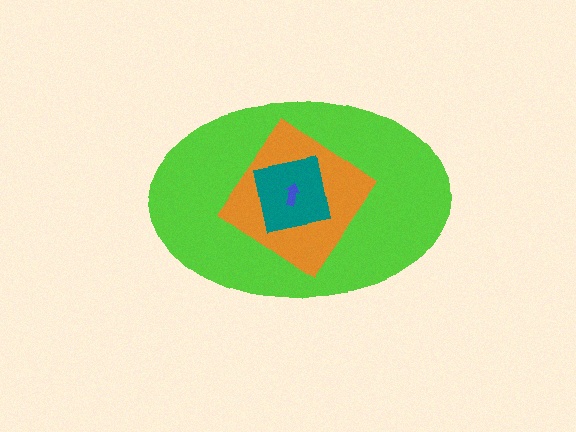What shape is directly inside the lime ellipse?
The orange diamond.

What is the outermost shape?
The lime ellipse.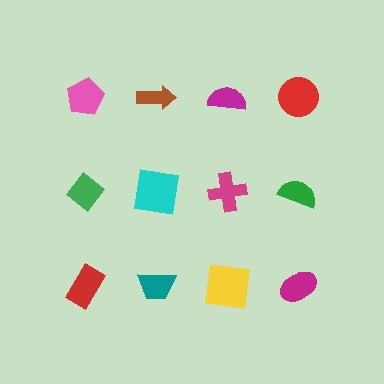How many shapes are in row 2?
4 shapes.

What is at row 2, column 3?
A magenta cross.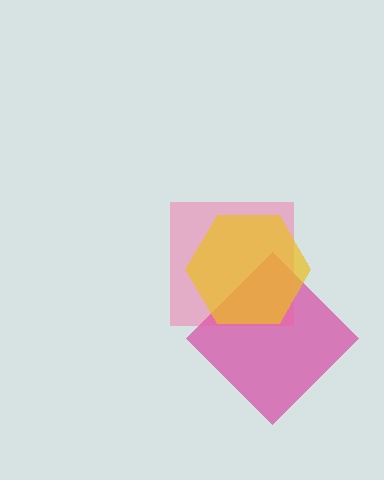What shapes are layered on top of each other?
The layered shapes are: a magenta diamond, a pink square, a yellow hexagon.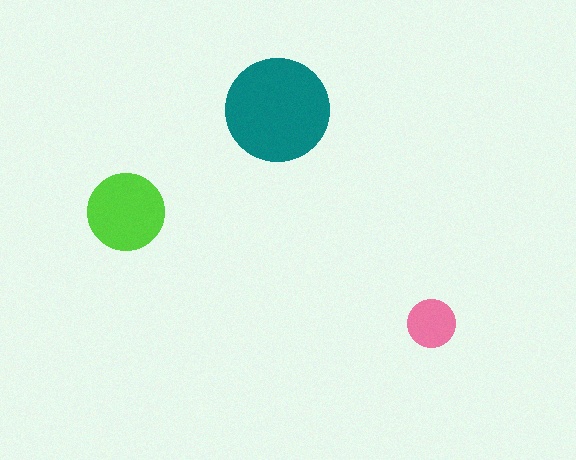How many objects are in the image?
There are 3 objects in the image.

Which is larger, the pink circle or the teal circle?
The teal one.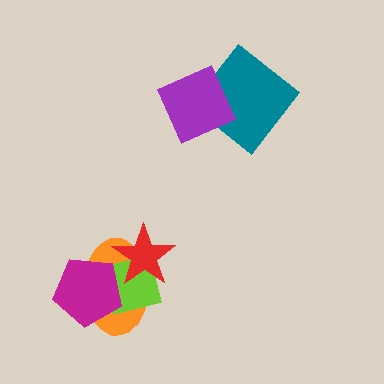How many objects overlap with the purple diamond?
1 object overlaps with the purple diamond.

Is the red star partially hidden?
No, no other shape covers it.